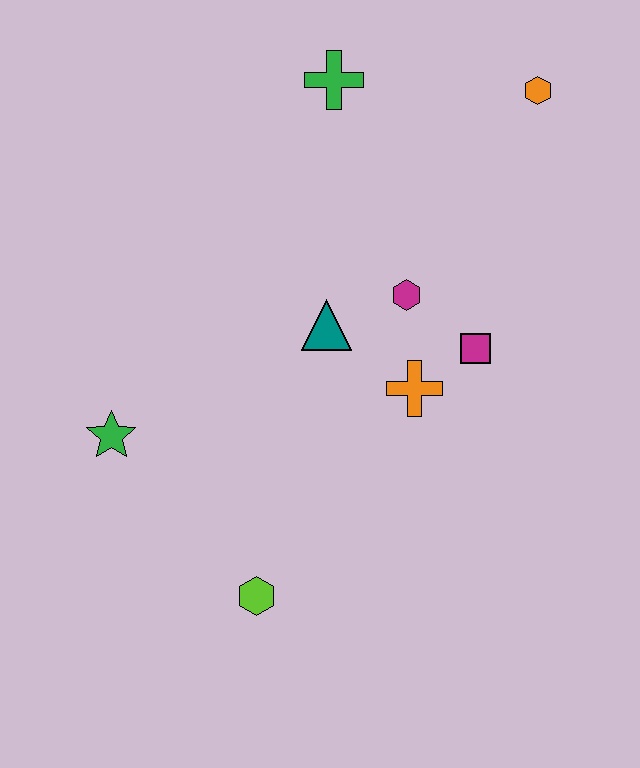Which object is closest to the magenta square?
The orange cross is closest to the magenta square.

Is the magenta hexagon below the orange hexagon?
Yes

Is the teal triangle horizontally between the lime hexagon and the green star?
No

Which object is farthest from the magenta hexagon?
The lime hexagon is farthest from the magenta hexagon.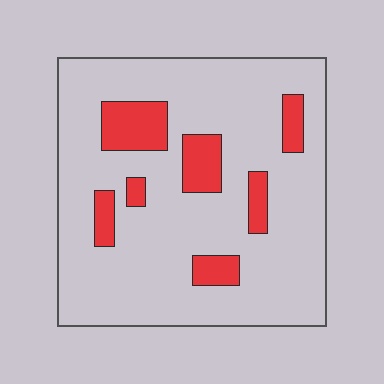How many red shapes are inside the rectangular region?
7.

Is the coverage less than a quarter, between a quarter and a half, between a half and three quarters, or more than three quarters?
Less than a quarter.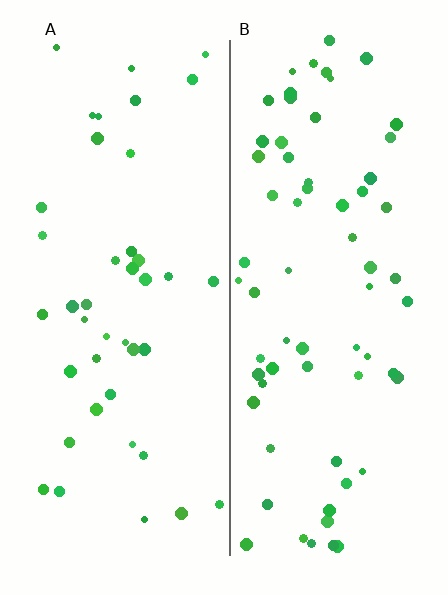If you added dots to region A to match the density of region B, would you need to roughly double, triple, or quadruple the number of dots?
Approximately double.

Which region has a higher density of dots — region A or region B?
B (the right).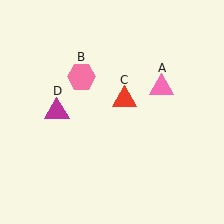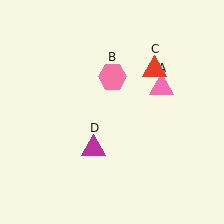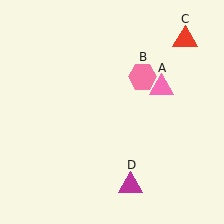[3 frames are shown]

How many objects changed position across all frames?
3 objects changed position: pink hexagon (object B), red triangle (object C), magenta triangle (object D).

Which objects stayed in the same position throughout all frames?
Pink triangle (object A) remained stationary.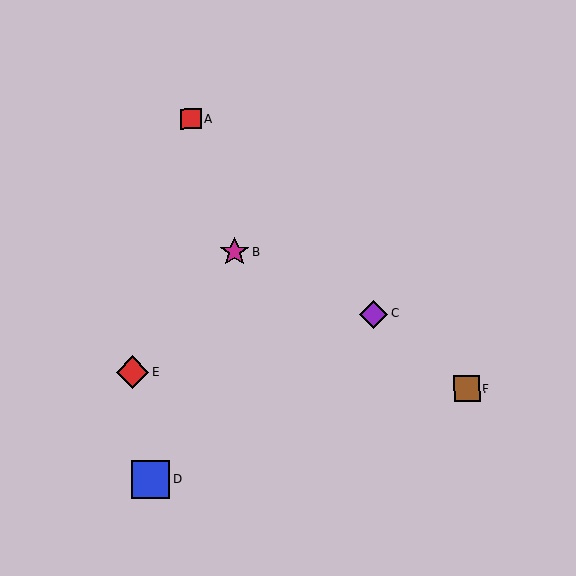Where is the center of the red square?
The center of the red square is at (191, 119).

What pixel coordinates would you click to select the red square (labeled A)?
Click at (191, 119) to select the red square A.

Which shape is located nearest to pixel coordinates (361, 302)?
The purple diamond (labeled C) at (374, 314) is nearest to that location.